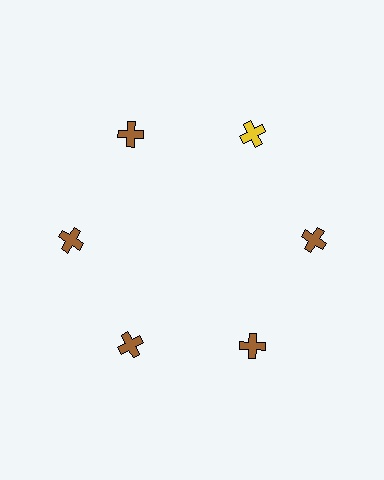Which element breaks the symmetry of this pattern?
The yellow cross at roughly the 1 o'clock position breaks the symmetry. All other shapes are brown crosses.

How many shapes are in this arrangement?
There are 6 shapes arranged in a ring pattern.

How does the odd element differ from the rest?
It has a different color: yellow instead of brown.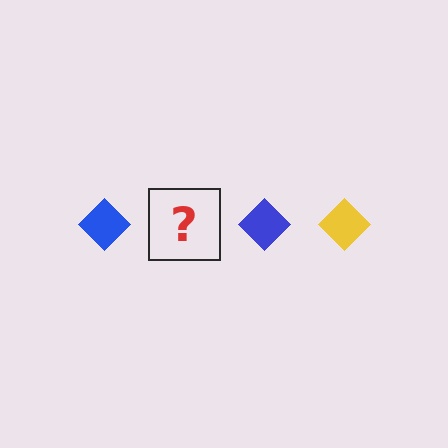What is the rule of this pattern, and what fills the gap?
The rule is that the pattern cycles through blue, yellow diamonds. The gap should be filled with a yellow diamond.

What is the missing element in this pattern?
The missing element is a yellow diamond.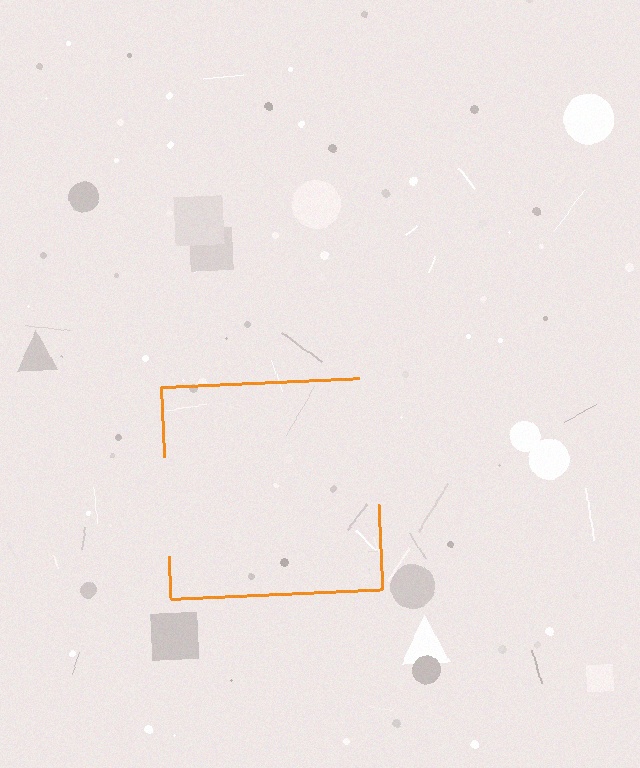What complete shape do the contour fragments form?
The contour fragments form a square.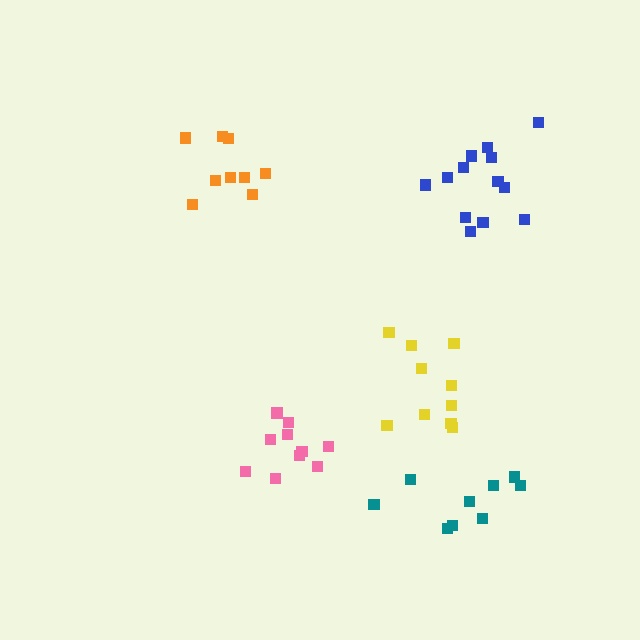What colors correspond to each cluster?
The clusters are colored: pink, orange, blue, yellow, teal.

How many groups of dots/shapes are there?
There are 5 groups.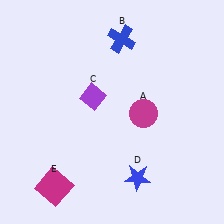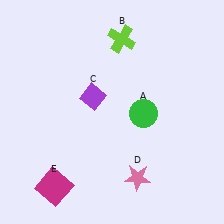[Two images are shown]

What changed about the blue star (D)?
In Image 1, D is blue. In Image 2, it changed to pink.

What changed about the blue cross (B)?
In Image 1, B is blue. In Image 2, it changed to lime.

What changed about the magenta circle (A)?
In Image 1, A is magenta. In Image 2, it changed to green.